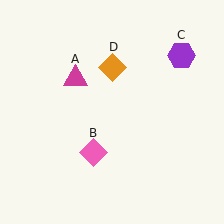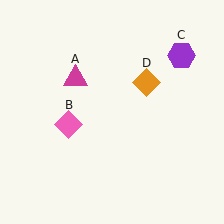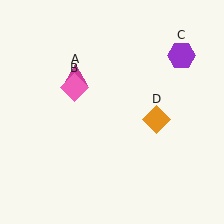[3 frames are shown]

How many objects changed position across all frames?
2 objects changed position: pink diamond (object B), orange diamond (object D).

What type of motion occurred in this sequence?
The pink diamond (object B), orange diamond (object D) rotated clockwise around the center of the scene.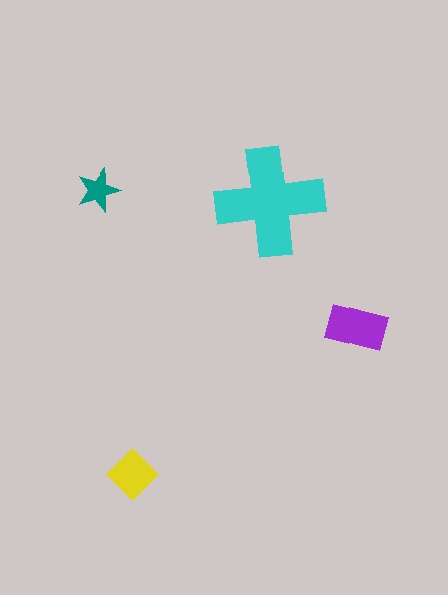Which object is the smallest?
The teal star.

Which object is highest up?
The teal star is topmost.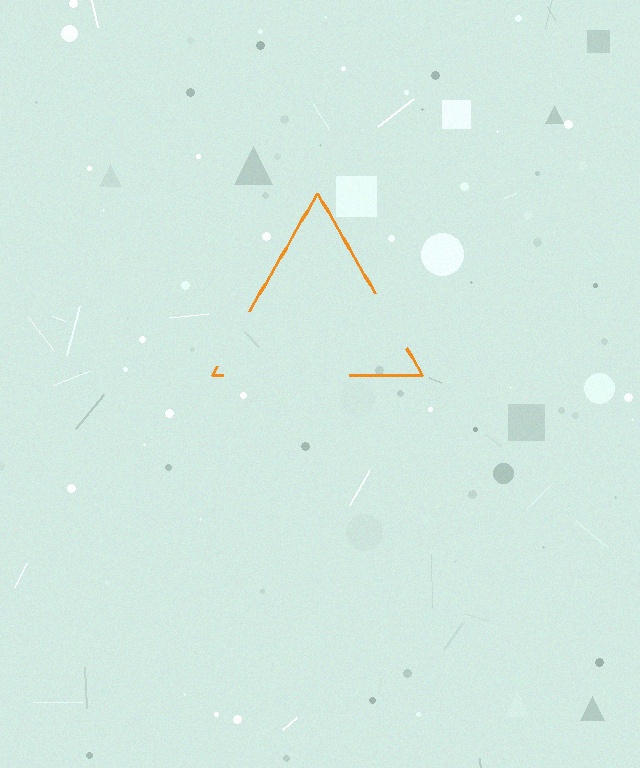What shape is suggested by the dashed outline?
The dashed outline suggests a triangle.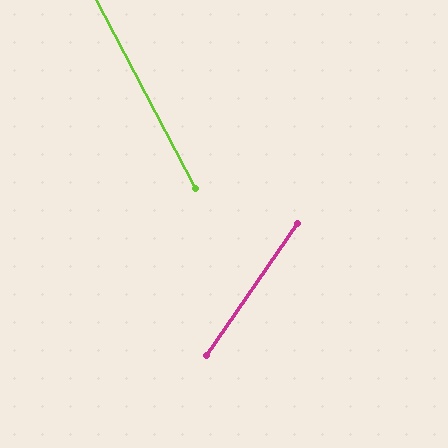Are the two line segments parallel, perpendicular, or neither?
Neither parallel nor perpendicular — they differ by about 62°.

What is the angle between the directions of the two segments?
Approximately 62 degrees.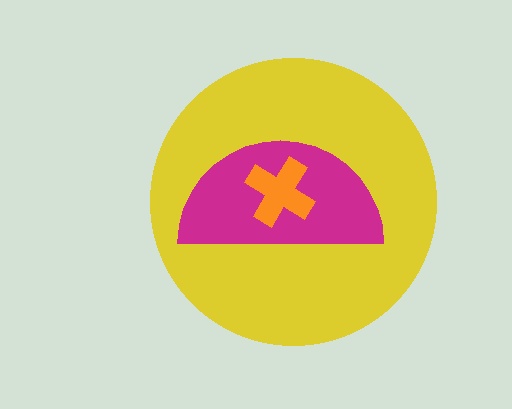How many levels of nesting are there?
3.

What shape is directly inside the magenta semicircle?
The orange cross.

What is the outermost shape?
The yellow circle.